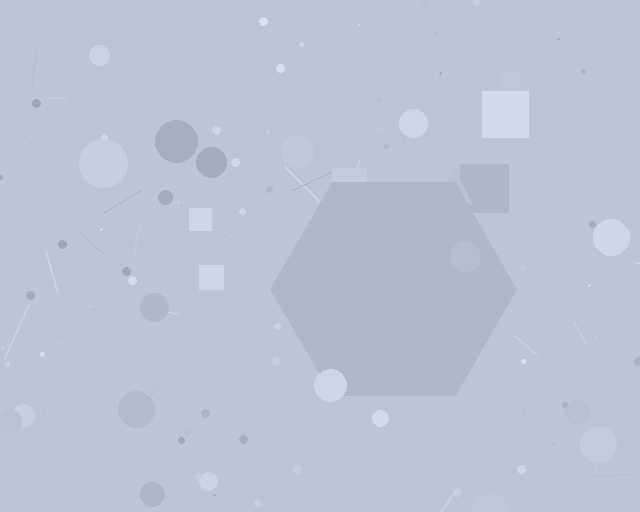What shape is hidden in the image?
A hexagon is hidden in the image.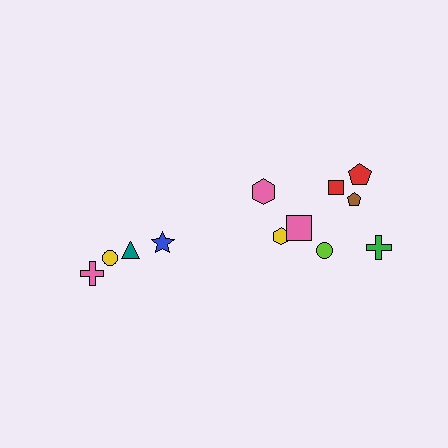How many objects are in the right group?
There are 8 objects.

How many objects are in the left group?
There are 4 objects.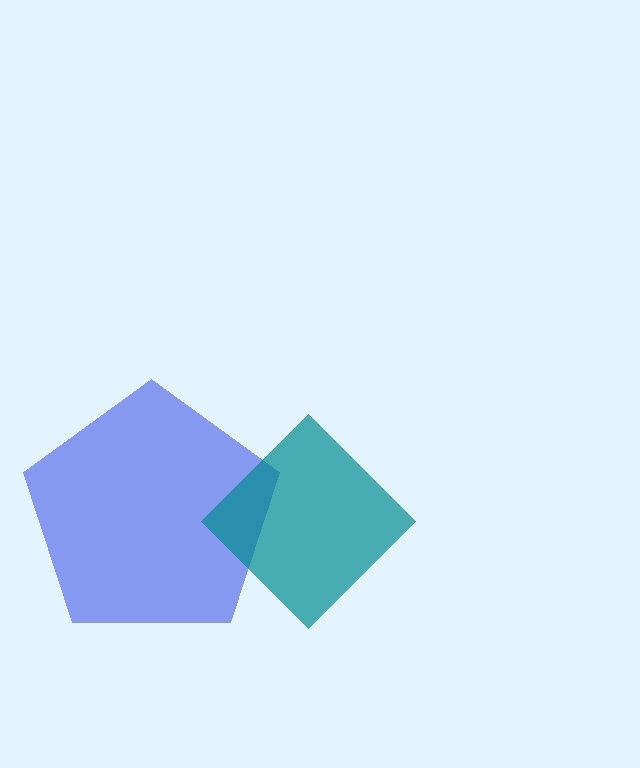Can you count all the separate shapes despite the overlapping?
Yes, there are 2 separate shapes.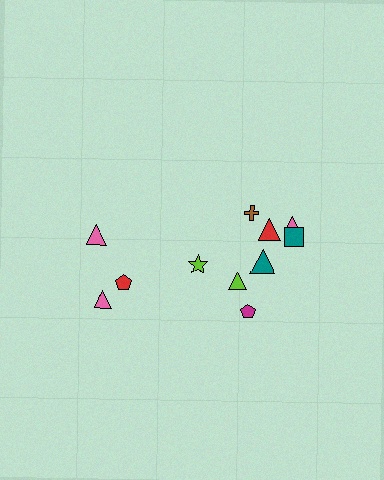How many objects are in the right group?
There are 8 objects.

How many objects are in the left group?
There are 3 objects.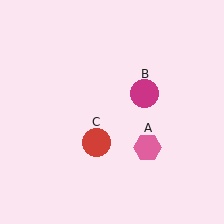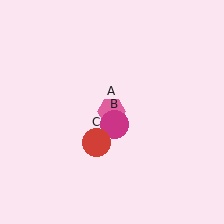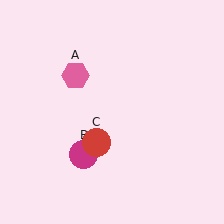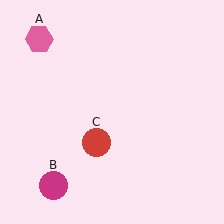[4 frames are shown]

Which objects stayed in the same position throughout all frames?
Red circle (object C) remained stationary.